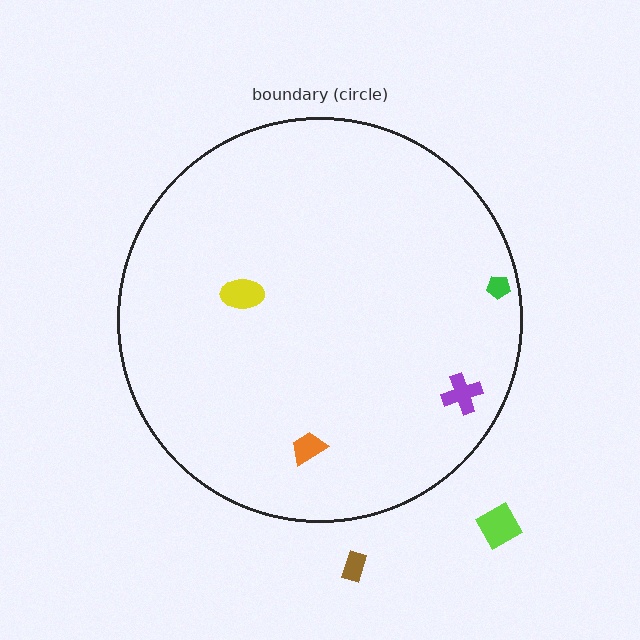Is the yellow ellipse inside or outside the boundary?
Inside.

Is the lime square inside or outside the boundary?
Outside.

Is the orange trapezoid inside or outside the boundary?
Inside.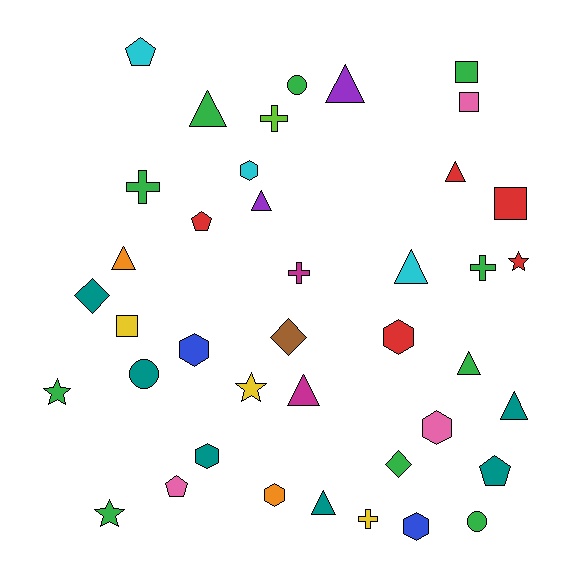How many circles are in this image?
There are 3 circles.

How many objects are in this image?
There are 40 objects.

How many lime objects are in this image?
There is 1 lime object.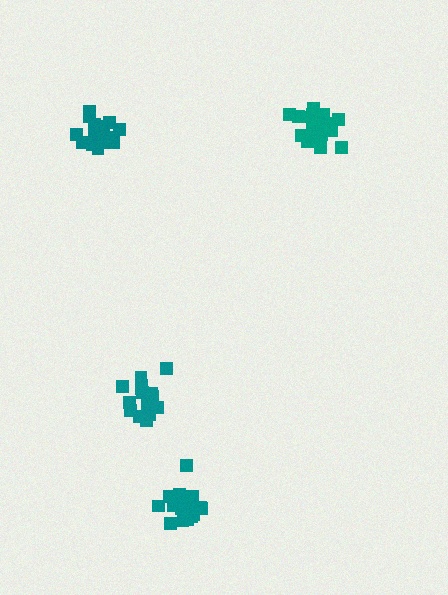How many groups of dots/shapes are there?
There are 4 groups.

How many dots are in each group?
Group 1: 18 dots, Group 2: 18 dots, Group 3: 20 dots, Group 4: 20 dots (76 total).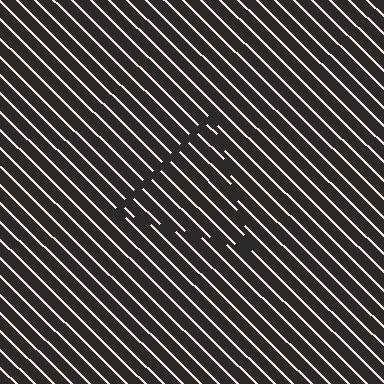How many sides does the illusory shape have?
3 sides — the line-ends trace a triangle.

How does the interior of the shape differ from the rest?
The interior of the shape contains the same grating, shifted by half a period — the contour is defined by the phase discontinuity where line-ends from the inner and outer gratings abut.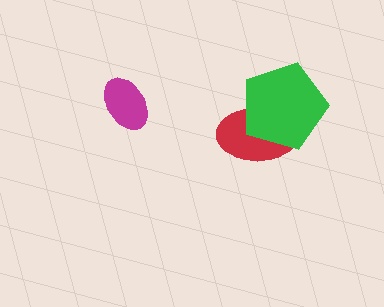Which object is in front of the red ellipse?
The green pentagon is in front of the red ellipse.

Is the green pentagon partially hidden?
No, no other shape covers it.